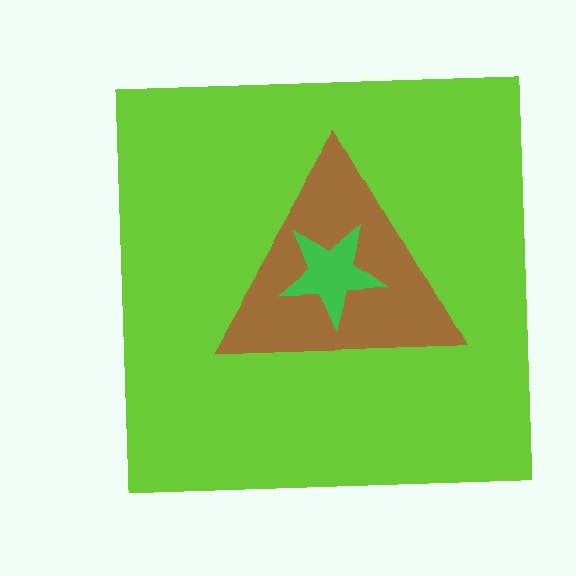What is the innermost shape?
The green star.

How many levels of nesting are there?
3.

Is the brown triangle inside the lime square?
Yes.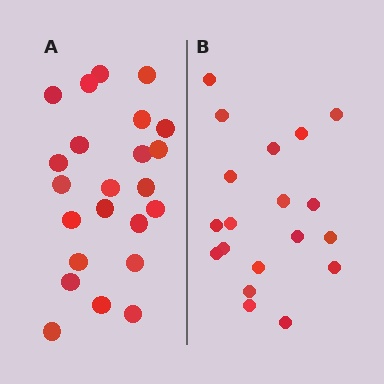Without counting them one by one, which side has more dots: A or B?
Region A (the left region) has more dots.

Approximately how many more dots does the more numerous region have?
Region A has about 4 more dots than region B.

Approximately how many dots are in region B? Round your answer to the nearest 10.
About 20 dots. (The exact count is 19, which rounds to 20.)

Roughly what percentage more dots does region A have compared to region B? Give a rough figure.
About 20% more.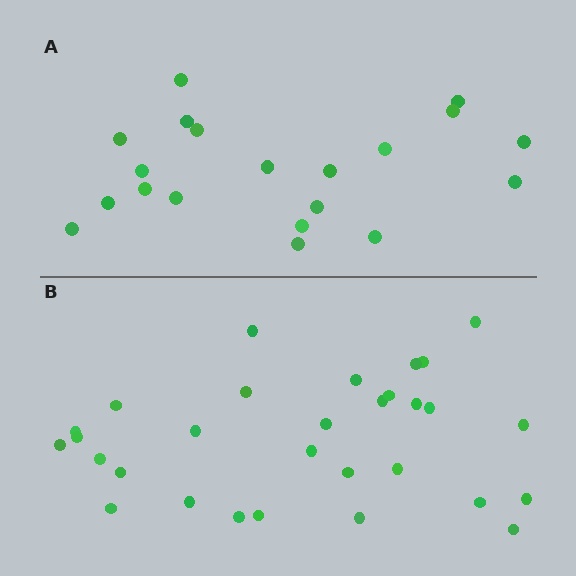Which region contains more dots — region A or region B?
Region B (the bottom region) has more dots.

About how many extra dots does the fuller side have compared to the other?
Region B has roughly 10 or so more dots than region A.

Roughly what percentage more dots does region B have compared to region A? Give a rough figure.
About 50% more.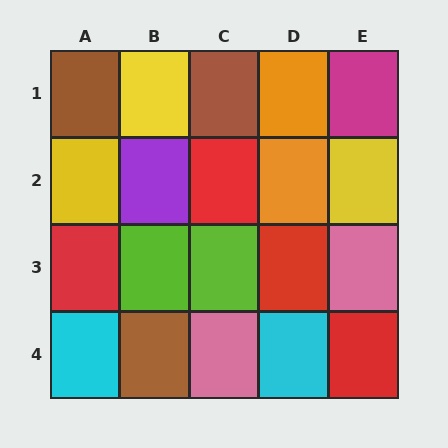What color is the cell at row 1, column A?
Brown.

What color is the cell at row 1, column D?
Orange.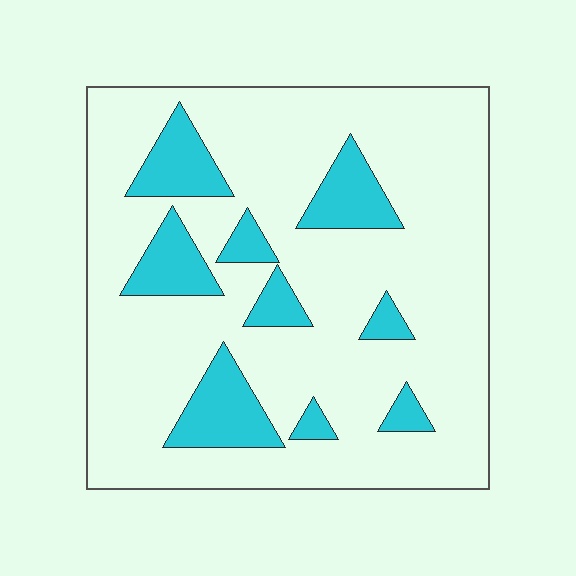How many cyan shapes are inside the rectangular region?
9.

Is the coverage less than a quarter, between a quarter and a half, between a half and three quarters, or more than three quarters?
Less than a quarter.